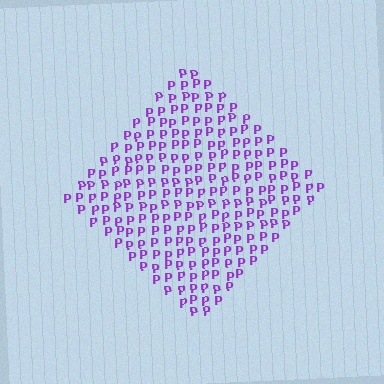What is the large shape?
The large shape is a diamond.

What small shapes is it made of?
It is made of small letter P's.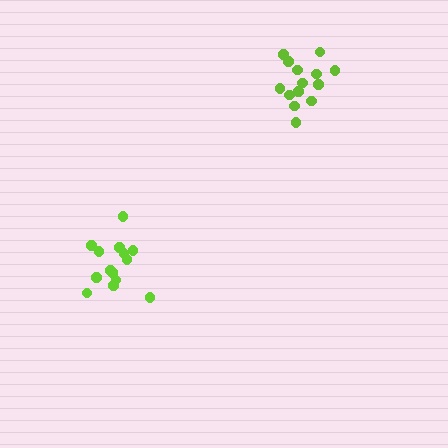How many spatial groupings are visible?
There are 2 spatial groupings.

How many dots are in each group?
Group 1: 14 dots, Group 2: 14 dots (28 total).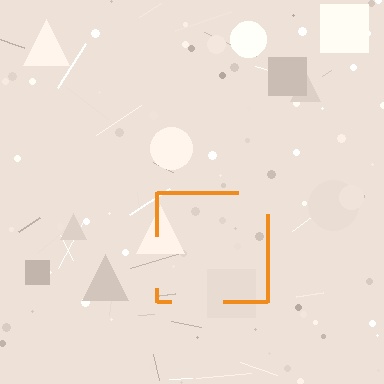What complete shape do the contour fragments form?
The contour fragments form a square.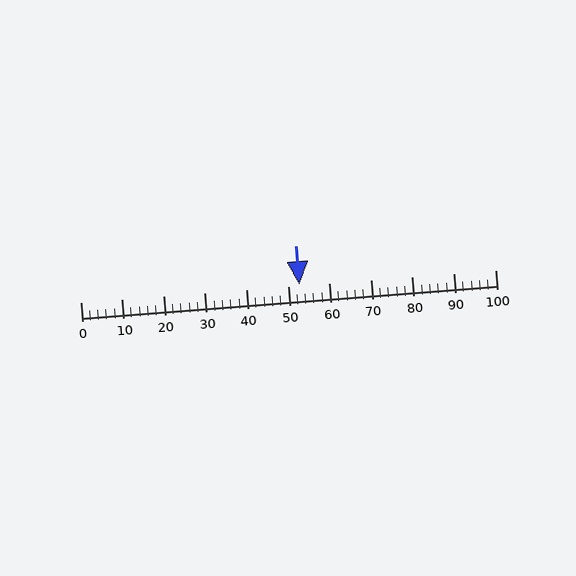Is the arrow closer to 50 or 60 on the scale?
The arrow is closer to 50.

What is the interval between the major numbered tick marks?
The major tick marks are spaced 10 units apart.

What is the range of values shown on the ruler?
The ruler shows values from 0 to 100.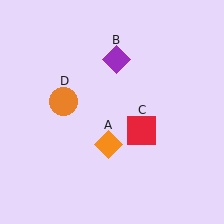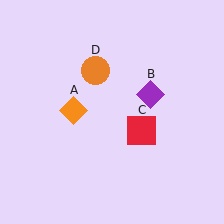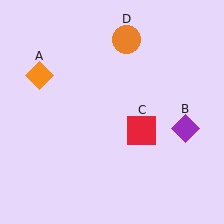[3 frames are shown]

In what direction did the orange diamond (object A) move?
The orange diamond (object A) moved up and to the left.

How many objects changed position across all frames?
3 objects changed position: orange diamond (object A), purple diamond (object B), orange circle (object D).